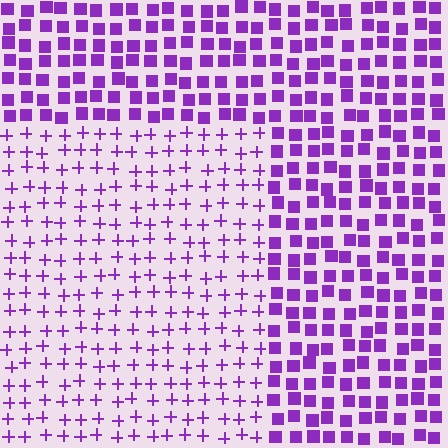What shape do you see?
I see a rectangle.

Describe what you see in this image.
The image is filled with small purple elements arranged in a uniform grid. A rectangle-shaped region contains plus signs, while the surrounding area contains squares. The boundary is defined purely by the change in element shape.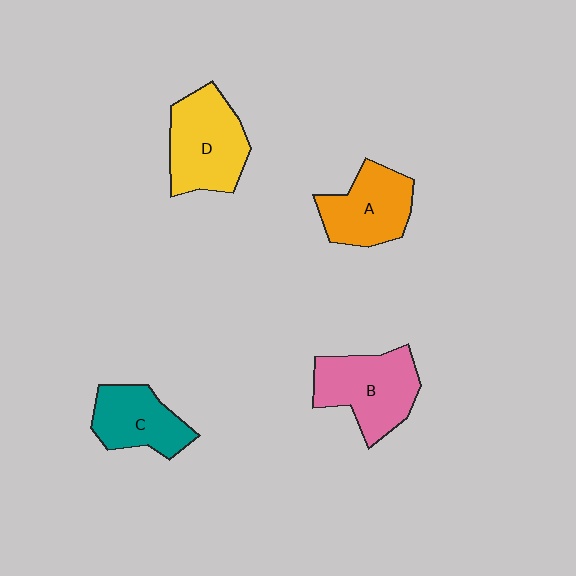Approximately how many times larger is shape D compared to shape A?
Approximately 1.2 times.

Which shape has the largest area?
Shape D (yellow).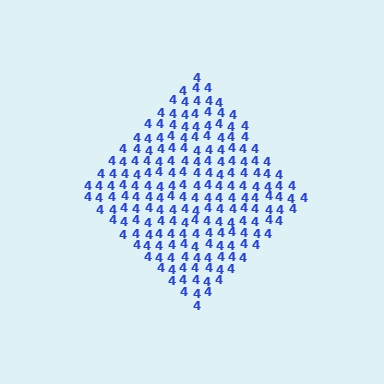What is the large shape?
The large shape is a diamond.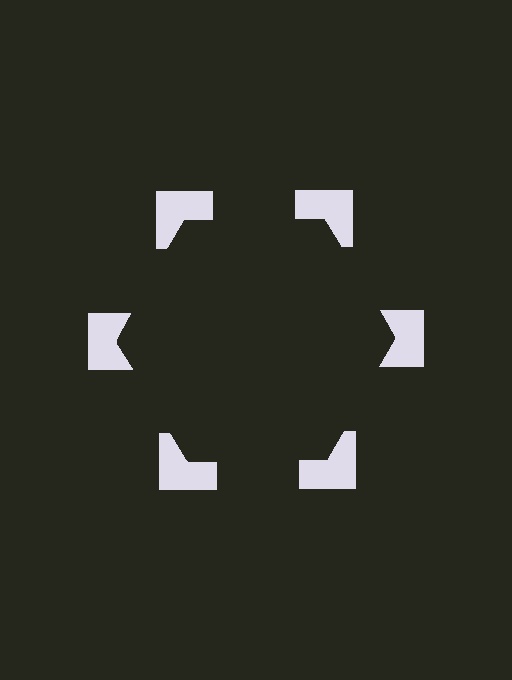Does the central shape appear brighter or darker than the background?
It typically appears slightly darker than the background, even though no actual brightness change is drawn.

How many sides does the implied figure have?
6 sides.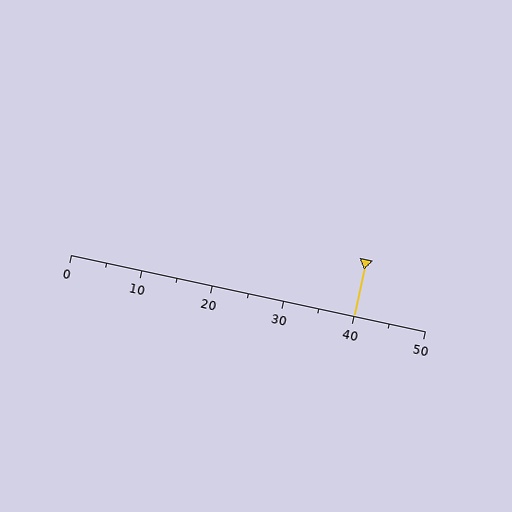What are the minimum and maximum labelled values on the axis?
The axis runs from 0 to 50.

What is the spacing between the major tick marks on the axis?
The major ticks are spaced 10 apart.